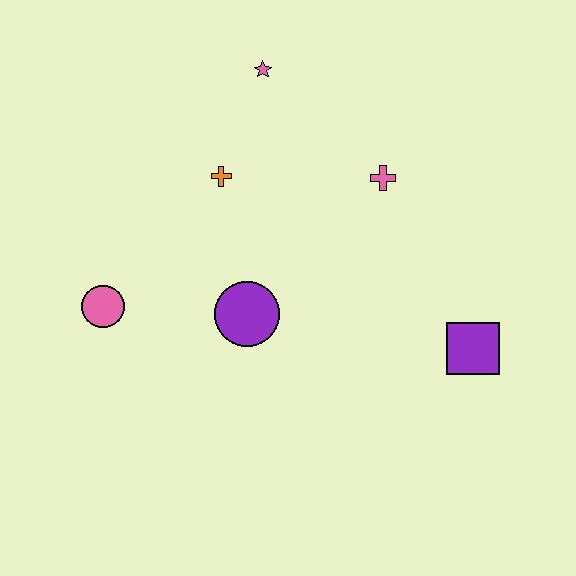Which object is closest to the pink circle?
The purple circle is closest to the pink circle.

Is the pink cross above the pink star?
No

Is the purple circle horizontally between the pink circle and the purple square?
Yes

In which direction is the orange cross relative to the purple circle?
The orange cross is above the purple circle.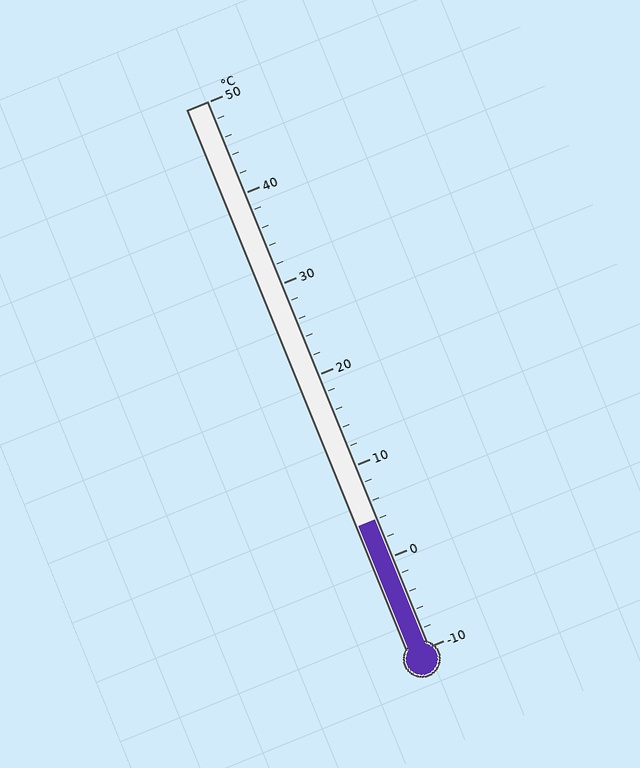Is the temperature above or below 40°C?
The temperature is below 40°C.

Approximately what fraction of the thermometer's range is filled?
The thermometer is filled to approximately 25% of its range.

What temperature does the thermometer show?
The thermometer shows approximately 4°C.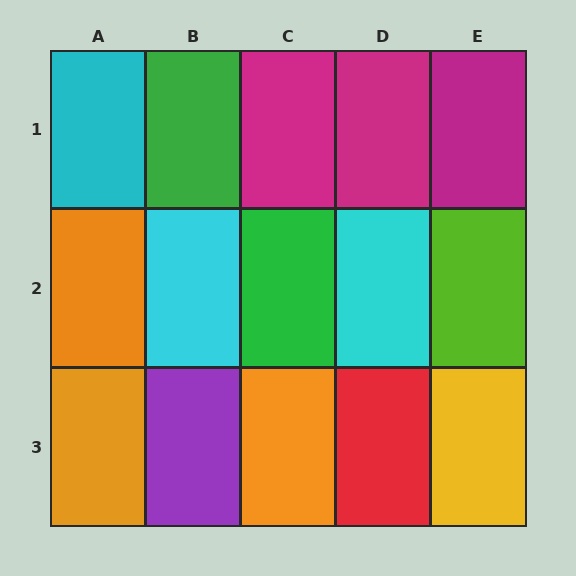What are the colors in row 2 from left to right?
Orange, cyan, green, cyan, lime.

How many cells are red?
1 cell is red.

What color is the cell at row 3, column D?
Red.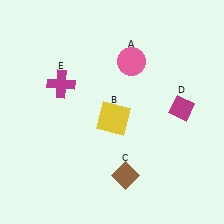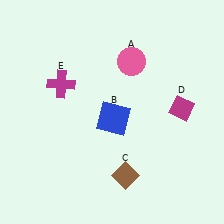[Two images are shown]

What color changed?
The square (B) changed from yellow in Image 1 to blue in Image 2.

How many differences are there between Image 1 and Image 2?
There is 1 difference between the two images.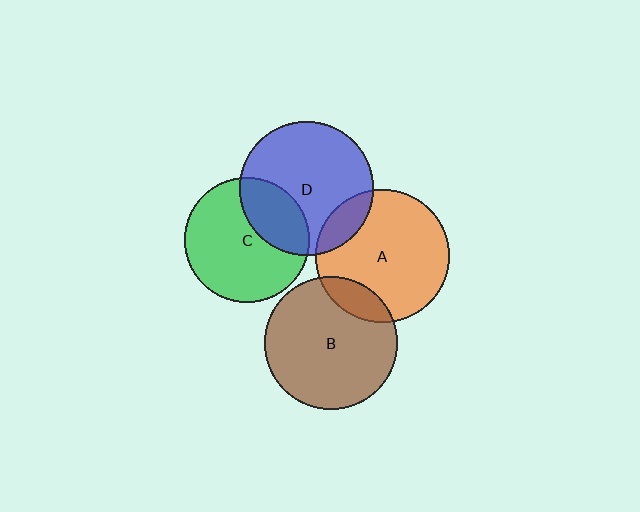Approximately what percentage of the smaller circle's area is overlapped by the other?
Approximately 15%.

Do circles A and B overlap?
Yes.